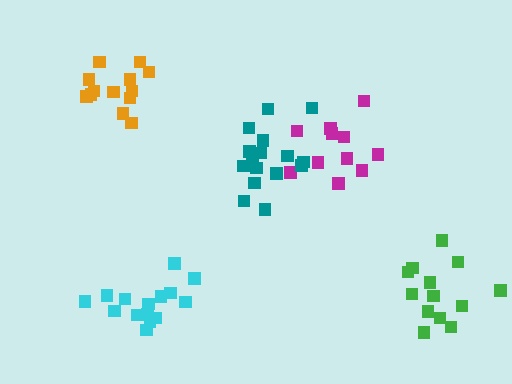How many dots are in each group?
Group 1: 11 dots, Group 2: 13 dots, Group 3: 13 dots, Group 4: 15 dots, Group 5: 16 dots (68 total).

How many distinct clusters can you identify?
There are 5 distinct clusters.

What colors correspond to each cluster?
The clusters are colored: magenta, green, orange, cyan, teal.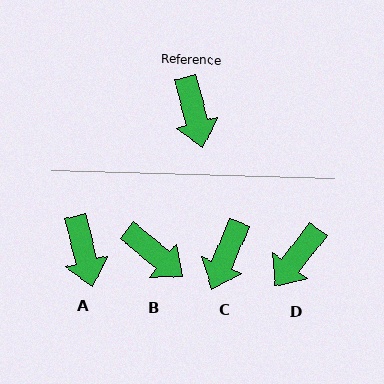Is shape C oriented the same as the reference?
No, it is off by about 37 degrees.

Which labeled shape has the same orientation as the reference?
A.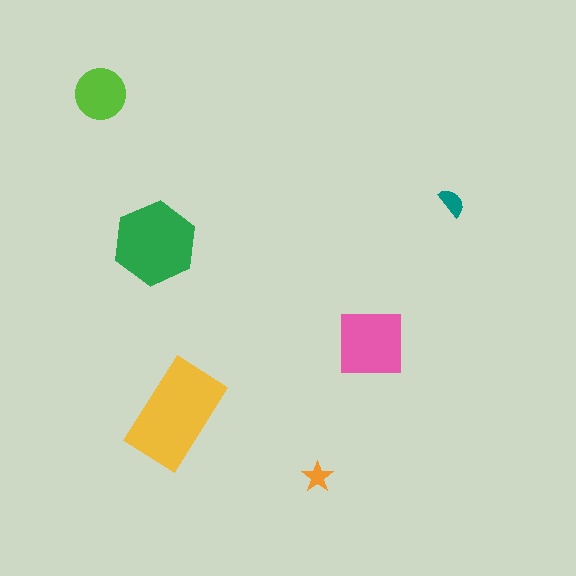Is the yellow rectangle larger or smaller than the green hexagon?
Larger.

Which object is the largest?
The yellow rectangle.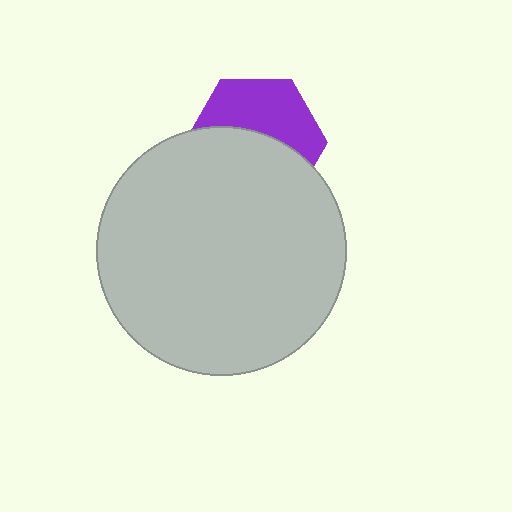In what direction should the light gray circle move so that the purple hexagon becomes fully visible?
The light gray circle should move down. That is the shortest direction to clear the overlap and leave the purple hexagon fully visible.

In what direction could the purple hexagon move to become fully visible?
The purple hexagon could move up. That would shift it out from behind the light gray circle entirely.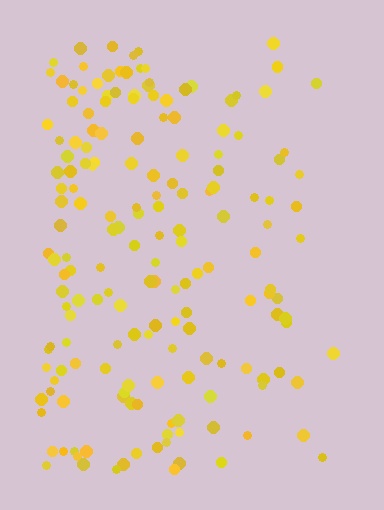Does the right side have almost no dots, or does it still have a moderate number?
Still a moderate number, just noticeably fewer than the left.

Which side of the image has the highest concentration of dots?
The left.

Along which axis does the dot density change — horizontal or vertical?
Horizontal.